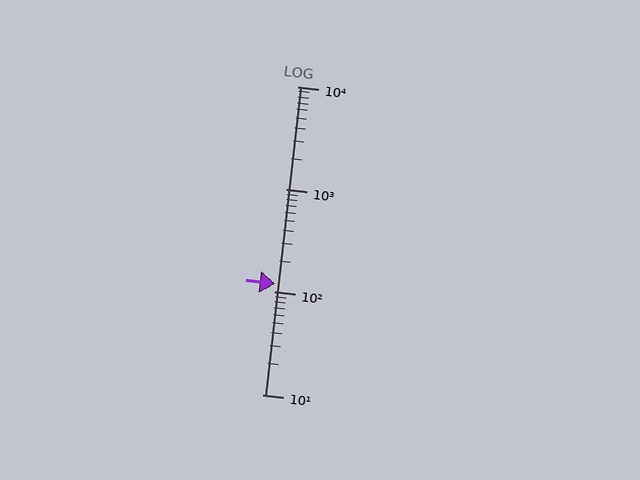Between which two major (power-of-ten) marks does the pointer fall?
The pointer is between 100 and 1000.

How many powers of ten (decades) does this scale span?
The scale spans 3 decades, from 10 to 10000.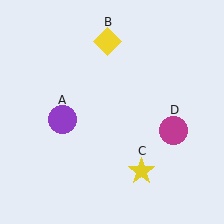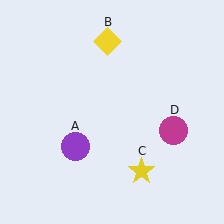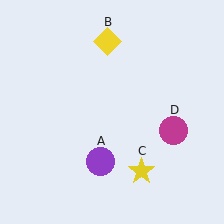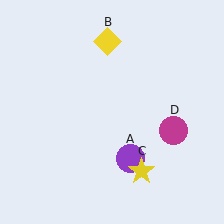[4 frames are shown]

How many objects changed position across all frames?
1 object changed position: purple circle (object A).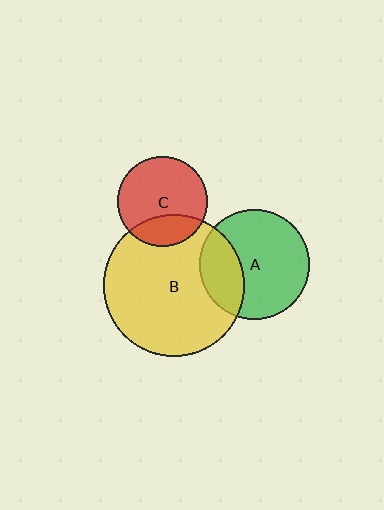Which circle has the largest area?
Circle B (yellow).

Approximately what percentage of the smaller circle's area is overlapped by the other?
Approximately 30%.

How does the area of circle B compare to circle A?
Approximately 1.7 times.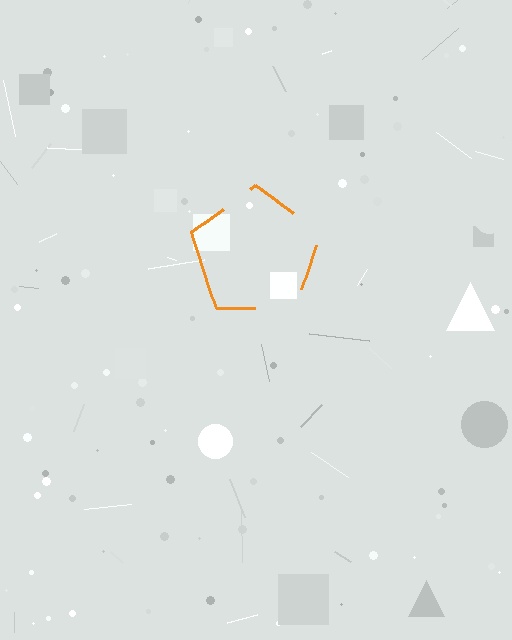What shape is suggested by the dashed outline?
The dashed outline suggests a pentagon.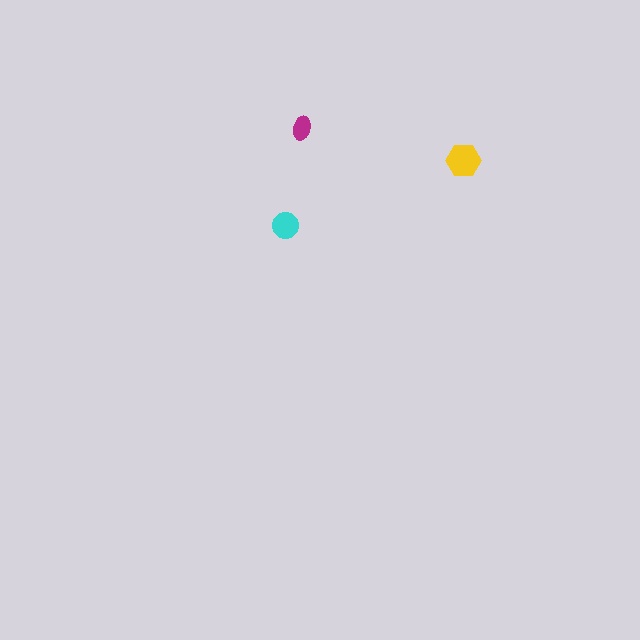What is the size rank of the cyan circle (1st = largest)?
2nd.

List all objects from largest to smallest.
The yellow hexagon, the cyan circle, the magenta ellipse.